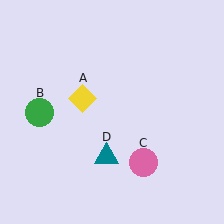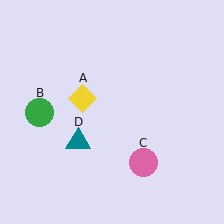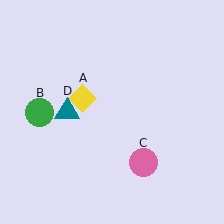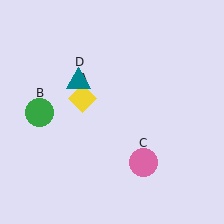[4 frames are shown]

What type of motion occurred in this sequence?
The teal triangle (object D) rotated clockwise around the center of the scene.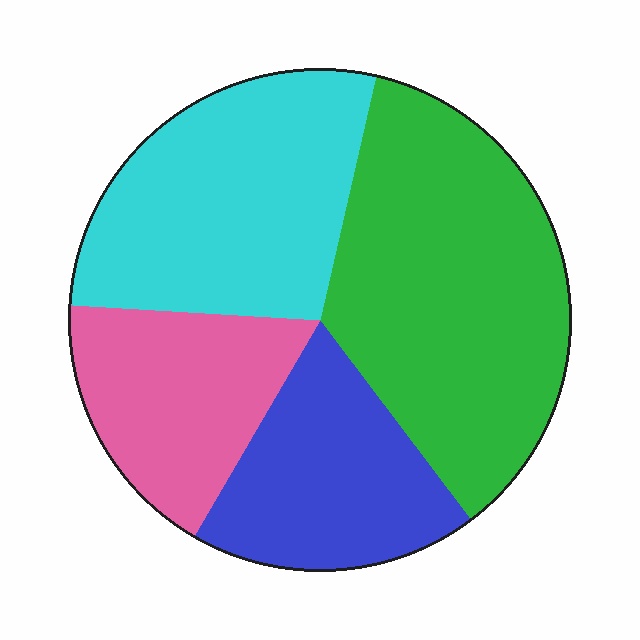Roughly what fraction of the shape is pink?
Pink covers about 20% of the shape.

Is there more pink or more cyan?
Cyan.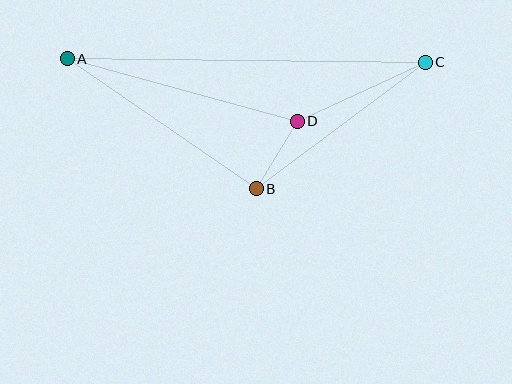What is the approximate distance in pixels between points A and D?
The distance between A and D is approximately 239 pixels.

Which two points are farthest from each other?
Points A and C are farthest from each other.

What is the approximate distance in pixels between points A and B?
The distance between A and B is approximately 229 pixels.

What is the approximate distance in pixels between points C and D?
The distance between C and D is approximately 141 pixels.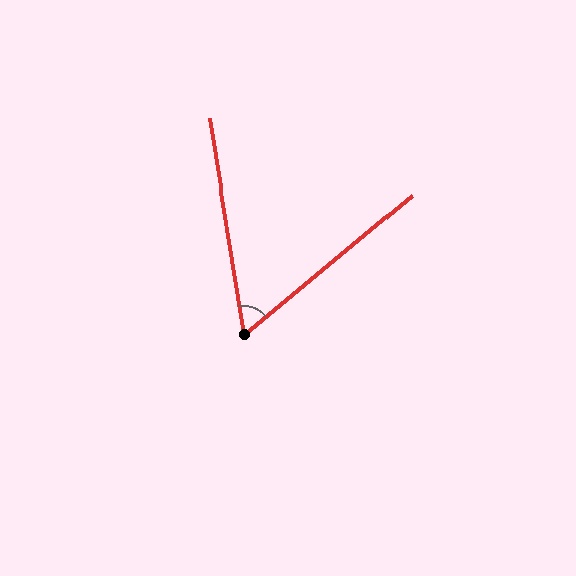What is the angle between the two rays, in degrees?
Approximately 59 degrees.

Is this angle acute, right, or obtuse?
It is acute.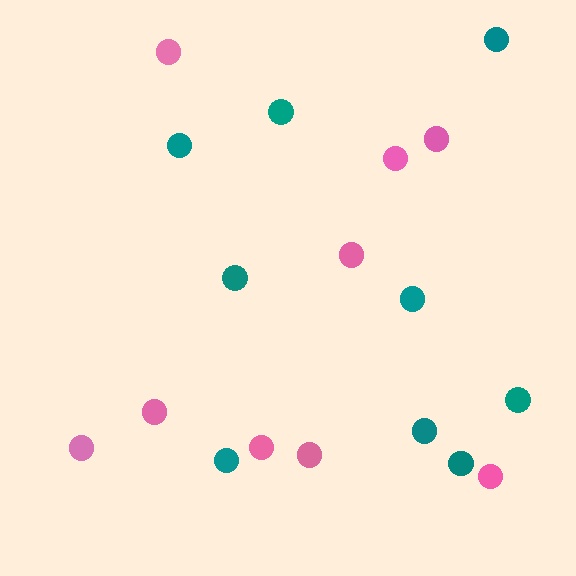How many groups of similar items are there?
There are 2 groups: one group of teal circles (9) and one group of pink circles (9).